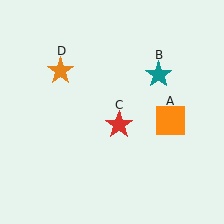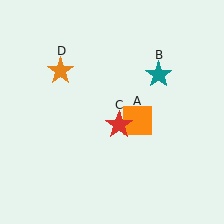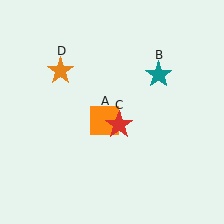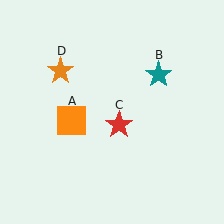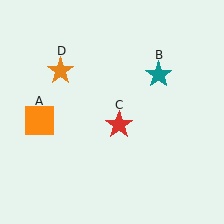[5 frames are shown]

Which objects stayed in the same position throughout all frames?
Teal star (object B) and red star (object C) and orange star (object D) remained stationary.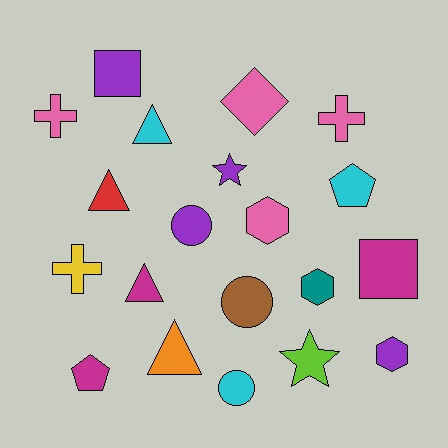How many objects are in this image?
There are 20 objects.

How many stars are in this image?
There are 2 stars.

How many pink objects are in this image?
There are 4 pink objects.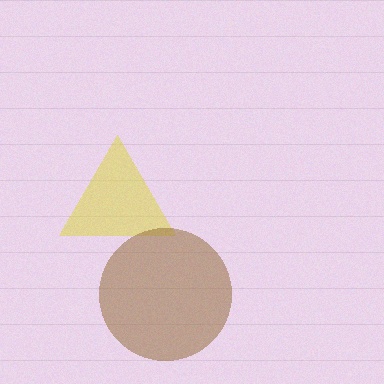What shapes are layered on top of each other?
The layered shapes are: a yellow triangle, a brown circle.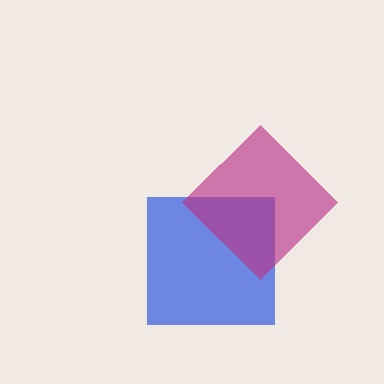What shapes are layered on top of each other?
The layered shapes are: a blue square, a magenta diamond.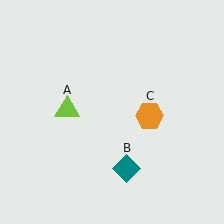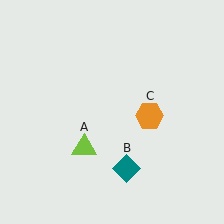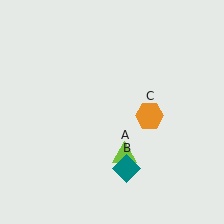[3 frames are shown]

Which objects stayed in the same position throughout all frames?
Teal diamond (object B) and orange hexagon (object C) remained stationary.